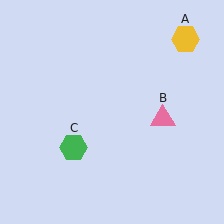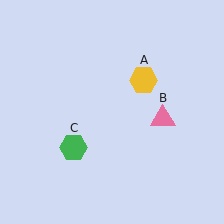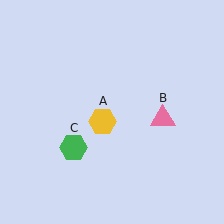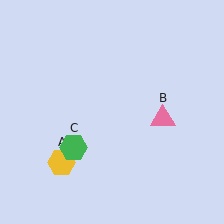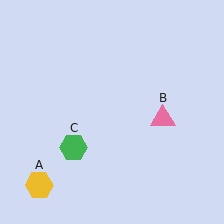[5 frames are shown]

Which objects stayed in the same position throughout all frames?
Pink triangle (object B) and green hexagon (object C) remained stationary.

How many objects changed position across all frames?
1 object changed position: yellow hexagon (object A).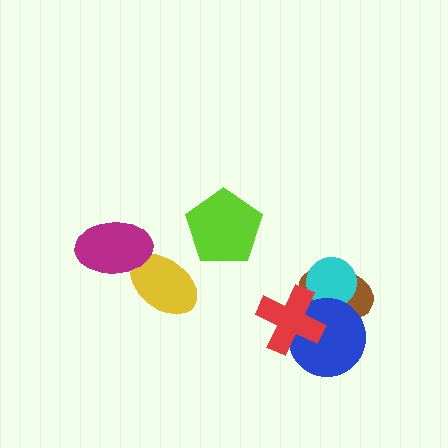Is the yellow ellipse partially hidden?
Yes, it is partially covered by another shape.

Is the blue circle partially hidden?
Yes, it is partially covered by another shape.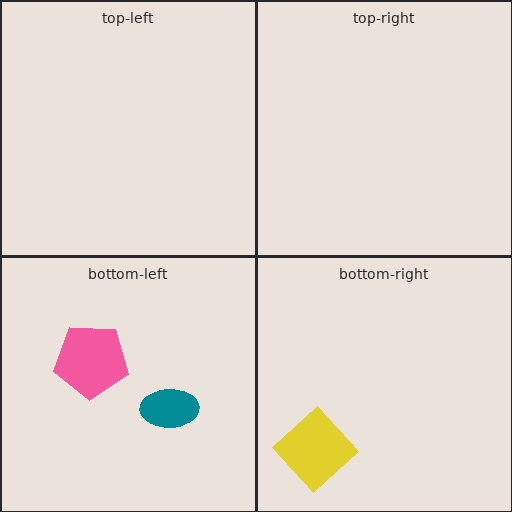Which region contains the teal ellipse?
The bottom-left region.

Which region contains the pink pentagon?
The bottom-left region.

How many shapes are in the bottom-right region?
1.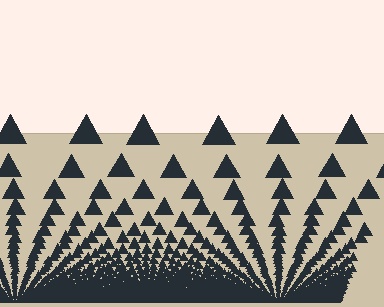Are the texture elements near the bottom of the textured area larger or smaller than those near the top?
Smaller. The gradient is inverted — elements near the bottom are smaller and denser.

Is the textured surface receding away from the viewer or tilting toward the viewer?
The surface appears to tilt toward the viewer. Texture elements get larger and sparser toward the top.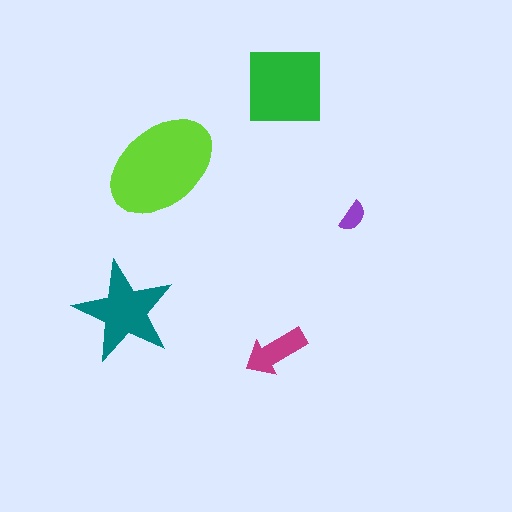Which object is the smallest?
The purple semicircle.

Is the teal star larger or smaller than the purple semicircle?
Larger.